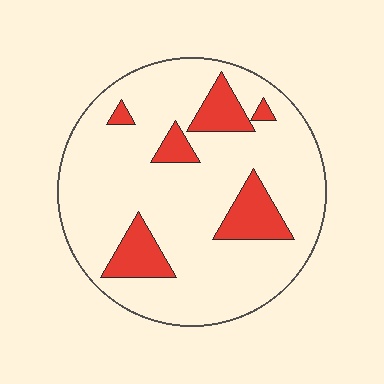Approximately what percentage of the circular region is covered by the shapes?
Approximately 15%.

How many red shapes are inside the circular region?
6.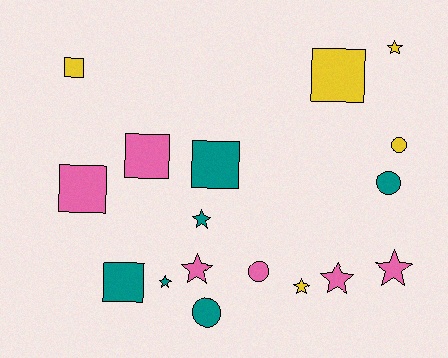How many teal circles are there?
There are 2 teal circles.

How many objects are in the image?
There are 17 objects.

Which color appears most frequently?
Teal, with 6 objects.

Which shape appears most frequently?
Star, with 7 objects.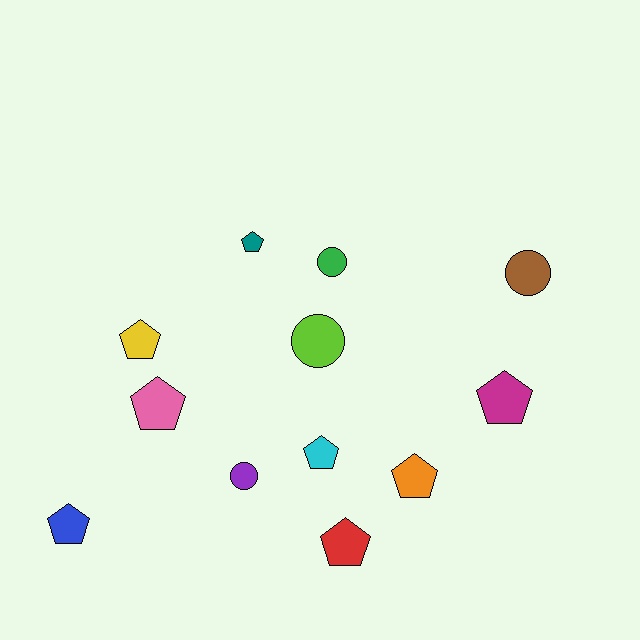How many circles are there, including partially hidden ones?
There are 4 circles.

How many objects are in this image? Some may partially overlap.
There are 12 objects.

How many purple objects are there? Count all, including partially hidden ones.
There is 1 purple object.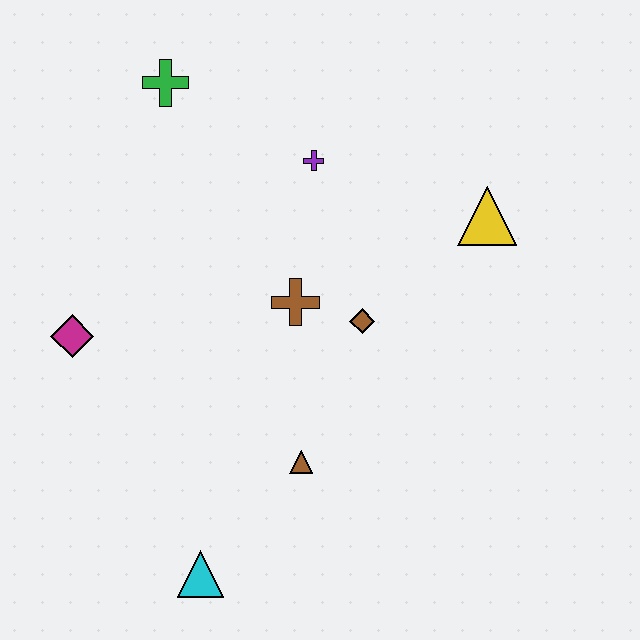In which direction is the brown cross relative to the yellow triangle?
The brown cross is to the left of the yellow triangle.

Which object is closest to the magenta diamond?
The brown cross is closest to the magenta diamond.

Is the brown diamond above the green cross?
No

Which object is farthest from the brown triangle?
The green cross is farthest from the brown triangle.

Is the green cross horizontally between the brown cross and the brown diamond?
No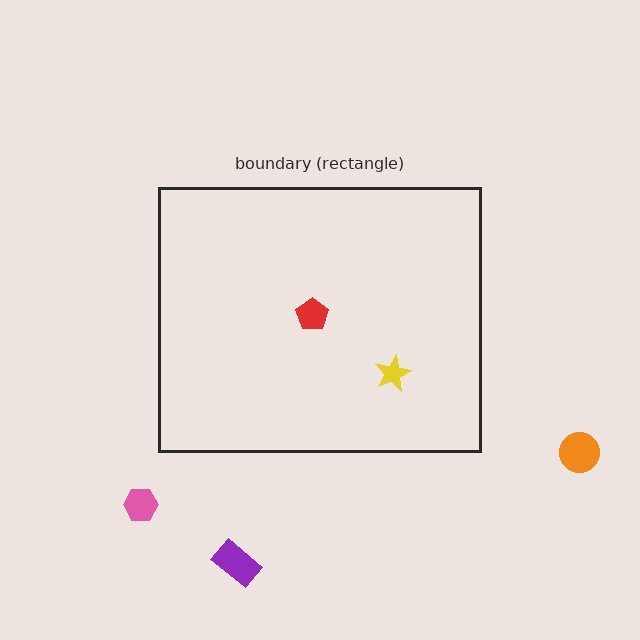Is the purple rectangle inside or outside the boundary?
Outside.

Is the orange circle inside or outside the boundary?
Outside.